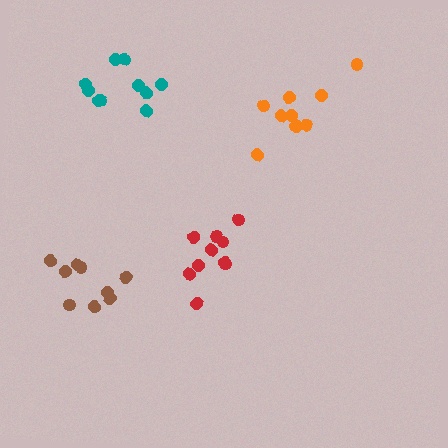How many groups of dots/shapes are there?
There are 4 groups.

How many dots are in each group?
Group 1: 9 dots, Group 2: 10 dots, Group 3: 10 dots, Group 4: 10 dots (39 total).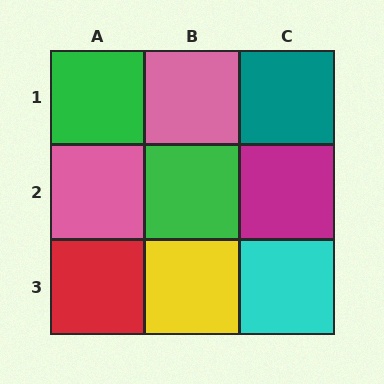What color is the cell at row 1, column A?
Green.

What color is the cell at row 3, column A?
Red.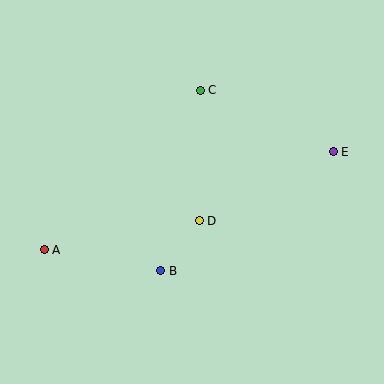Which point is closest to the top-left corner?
Point C is closest to the top-left corner.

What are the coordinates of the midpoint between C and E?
The midpoint between C and E is at (267, 121).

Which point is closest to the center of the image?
Point D at (199, 221) is closest to the center.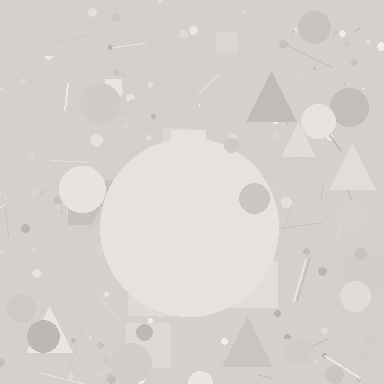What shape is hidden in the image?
A circle is hidden in the image.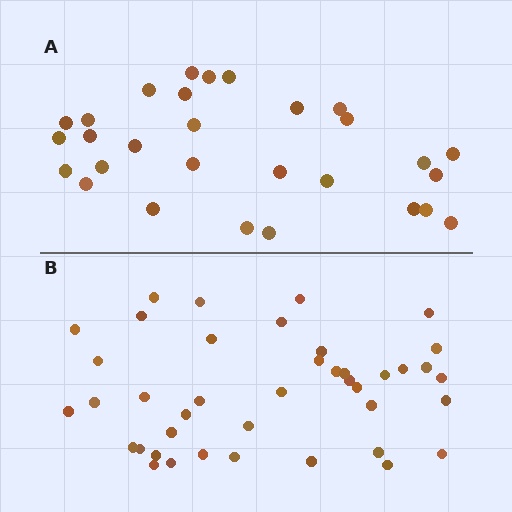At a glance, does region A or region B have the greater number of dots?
Region B (the bottom region) has more dots.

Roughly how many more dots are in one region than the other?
Region B has roughly 12 or so more dots than region A.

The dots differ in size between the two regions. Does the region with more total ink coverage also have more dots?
No. Region A has more total ink coverage because its dots are larger, but region B actually contains more individual dots. Total area can be misleading — the number of items is what matters here.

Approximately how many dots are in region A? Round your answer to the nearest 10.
About 30 dots. (The exact count is 29, which rounds to 30.)